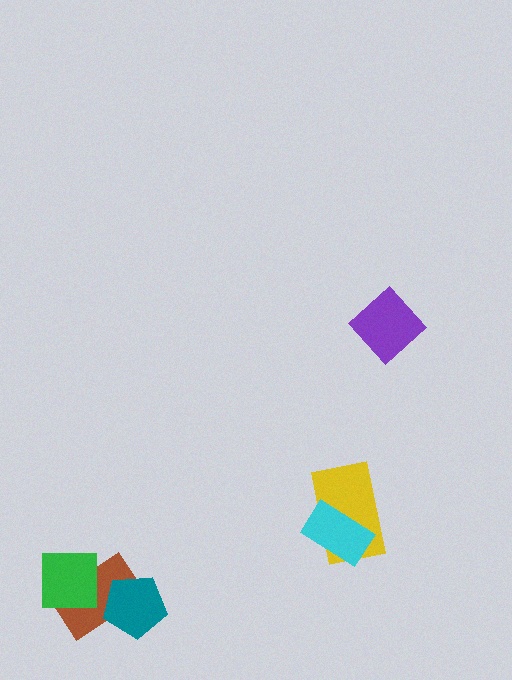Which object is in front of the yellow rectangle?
The cyan rectangle is in front of the yellow rectangle.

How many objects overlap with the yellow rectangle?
1 object overlaps with the yellow rectangle.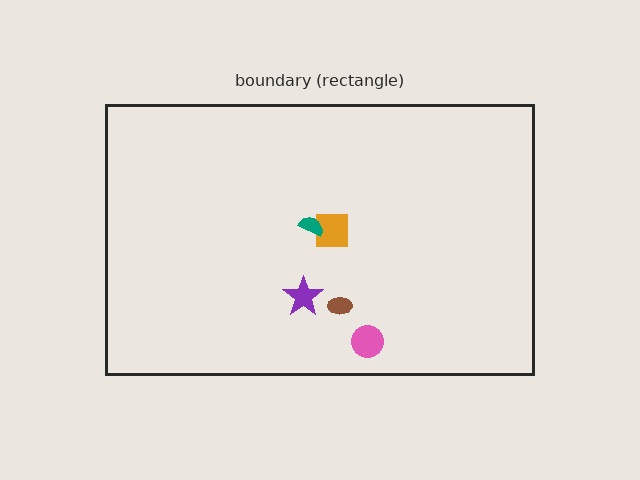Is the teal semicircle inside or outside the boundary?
Inside.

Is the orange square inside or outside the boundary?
Inside.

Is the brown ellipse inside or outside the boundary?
Inside.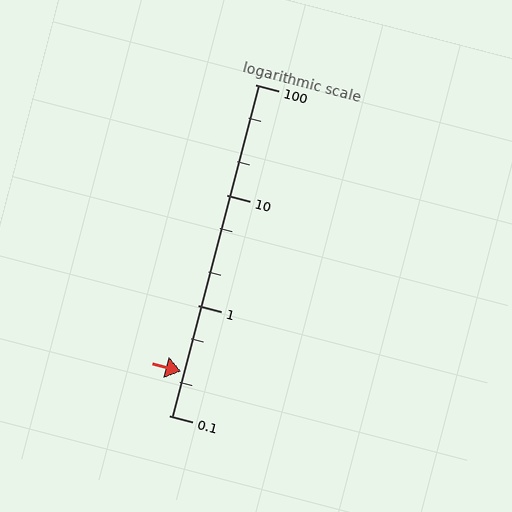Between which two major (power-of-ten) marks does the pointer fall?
The pointer is between 0.1 and 1.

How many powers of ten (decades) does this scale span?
The scale spans 3 decades, from 0.1 to 100.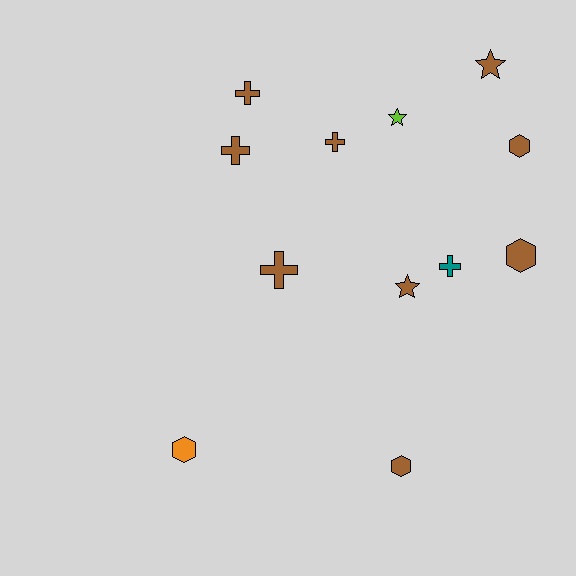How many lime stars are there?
There is 1 lime star.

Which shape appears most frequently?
Cross, with 5 objects.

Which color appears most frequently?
Brown, with 9 objects.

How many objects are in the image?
There are 12 objects.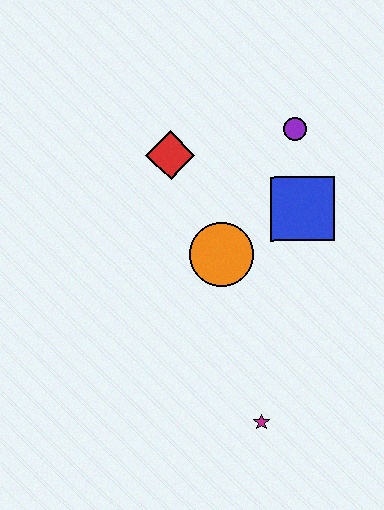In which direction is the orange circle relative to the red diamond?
The orange circle is below the red diamond.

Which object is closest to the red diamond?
The orange circle is closest to the red diamond.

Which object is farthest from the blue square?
The magenta star is farthest from the blue square.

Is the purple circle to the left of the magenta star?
No